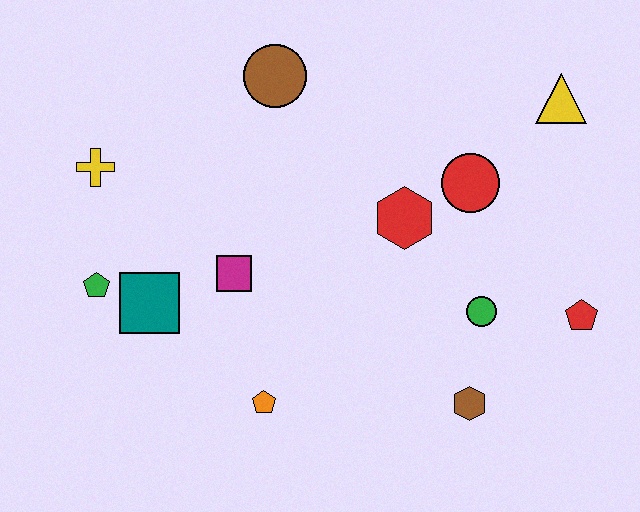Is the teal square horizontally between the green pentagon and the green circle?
Yes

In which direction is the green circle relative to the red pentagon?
The green circle is to the left of the red pentagon.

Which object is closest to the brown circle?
The red hexagon is closest to the brown circle.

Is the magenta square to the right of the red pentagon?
No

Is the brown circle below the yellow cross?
No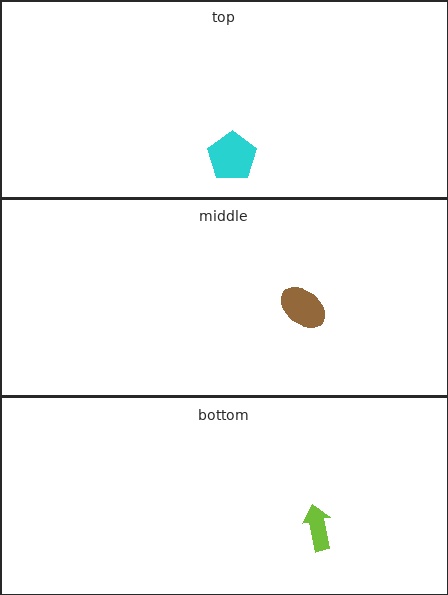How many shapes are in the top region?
1.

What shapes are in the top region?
The cyan pentagon.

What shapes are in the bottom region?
The lime arrow.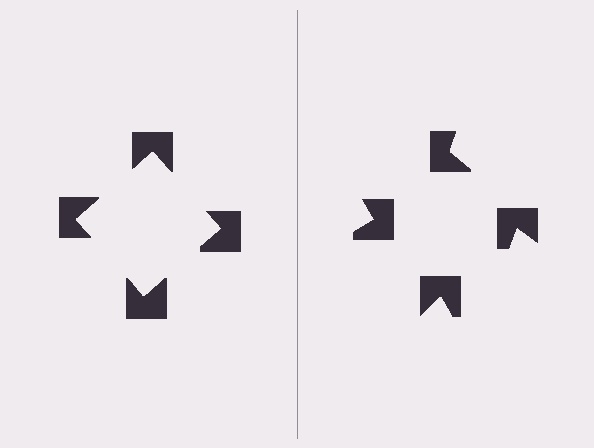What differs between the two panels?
The notched squares are positioned identically on both sides; only the wedge orientations differ. On the left they align to a square; on the right they are misaligned.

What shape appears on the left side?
An illusory square.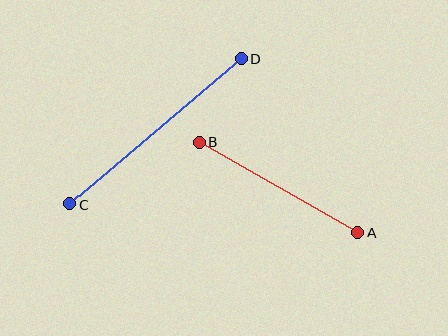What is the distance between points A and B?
The distance is approximately 182 pixels.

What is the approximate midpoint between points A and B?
The midpoint is at approximately (278, 187) pixels.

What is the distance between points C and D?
The distance is approximately 225 pixels.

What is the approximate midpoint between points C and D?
The midpoint is at approximately (156, 132) pixels.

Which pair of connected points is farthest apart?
Points C and D are farthest apart.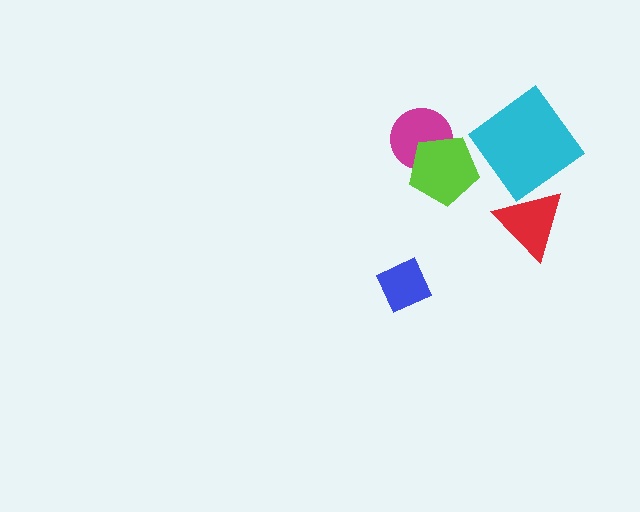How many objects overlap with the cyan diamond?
0 objects overlap with the cyan diamond.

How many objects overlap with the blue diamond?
0 objects overlap with the blue diamond.